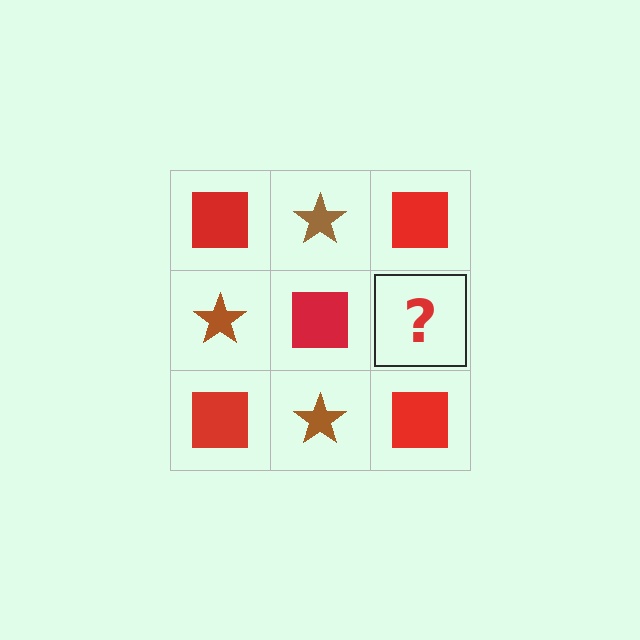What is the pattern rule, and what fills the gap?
The rule is that it alternates red square and brown star in a checkerboard pattern. The gap should be filled with a brown star.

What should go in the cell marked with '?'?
The missing cell should contain a brown star.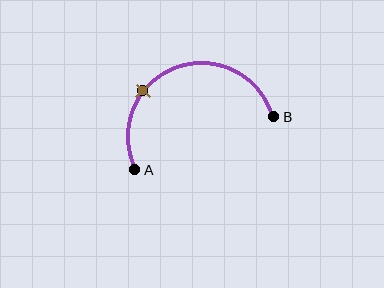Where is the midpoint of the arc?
The arc midpoint is the point on the curve farthest from the straight line joining A and B. It sits above that line.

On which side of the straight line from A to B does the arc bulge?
The arc bulges above the straight line connecting A and B.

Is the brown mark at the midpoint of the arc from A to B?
No. The brown mark lies on the arc but is closer to endpoint A. The arc midpoint would be at the point on the curve equidistant along the arc from both A and B.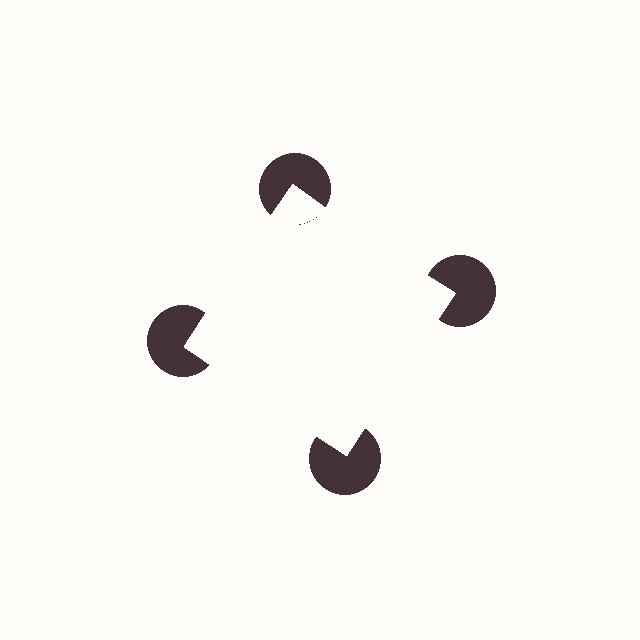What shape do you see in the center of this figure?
An illusory square — its edges are inferred from the aligned wedge cuts in the pac-man discs, not physically drawn.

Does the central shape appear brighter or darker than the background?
It typically appears slightly brighter than the background, even though no actual brightness change is drawn.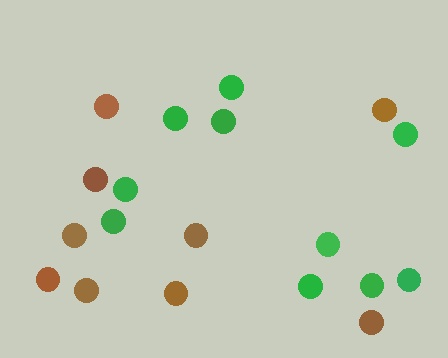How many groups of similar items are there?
There are 2 groups: one group of brown circles (9) and one group of green circles (10).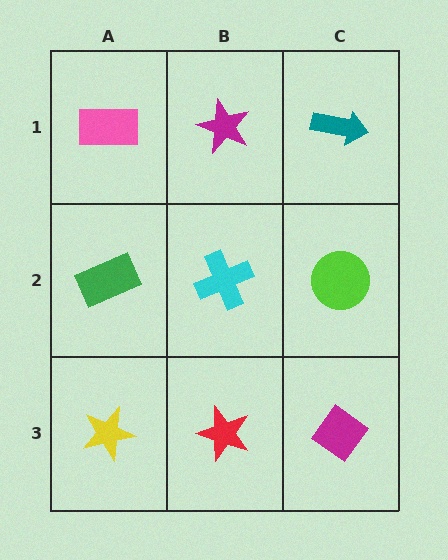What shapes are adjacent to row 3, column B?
A cyan cross (row 2, column B), a yellow star (row 3, column A), a magenta diamond (row 3, column C).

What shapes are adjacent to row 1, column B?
A cyan cross (row 2, column B), a pink rectangle (row 1, column A), a teal arrow (row 1, column C).